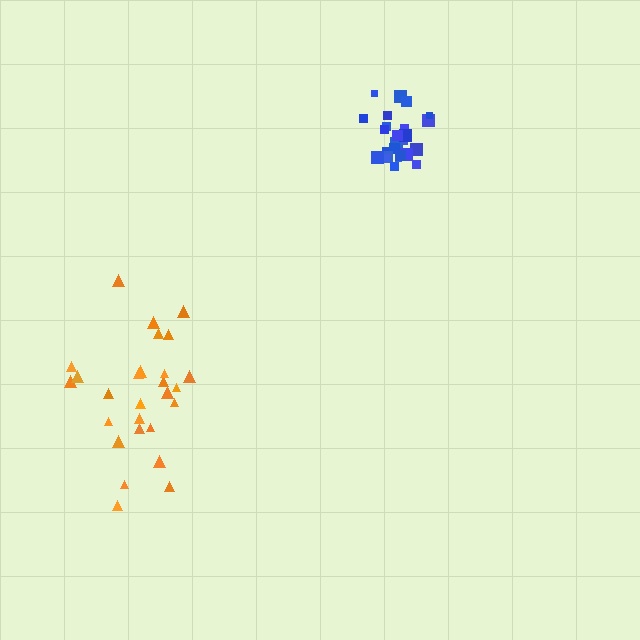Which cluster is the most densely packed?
Blue.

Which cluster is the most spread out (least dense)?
Orange.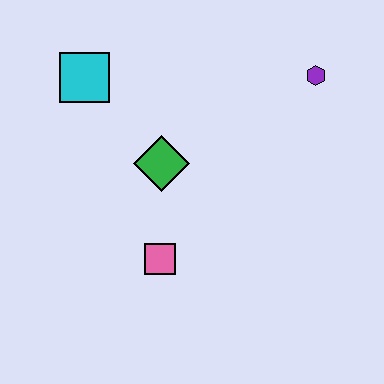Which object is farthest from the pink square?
The purple hexagon is farthest from the pink square.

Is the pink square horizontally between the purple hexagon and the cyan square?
Yes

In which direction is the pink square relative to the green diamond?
The pink square is below the green diamond.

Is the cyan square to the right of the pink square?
No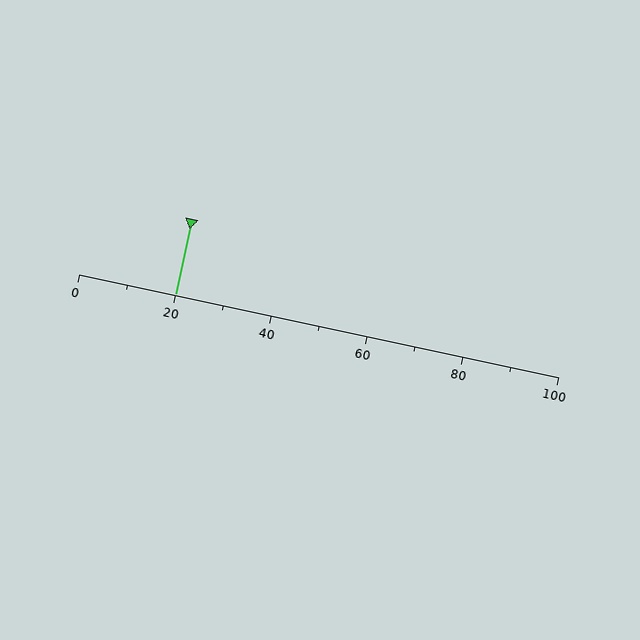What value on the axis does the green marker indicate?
The marker indicates approximately 20.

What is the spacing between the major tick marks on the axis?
The major ticks are spaced 20 apart.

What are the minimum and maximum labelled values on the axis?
The axis runs from 0 to 100.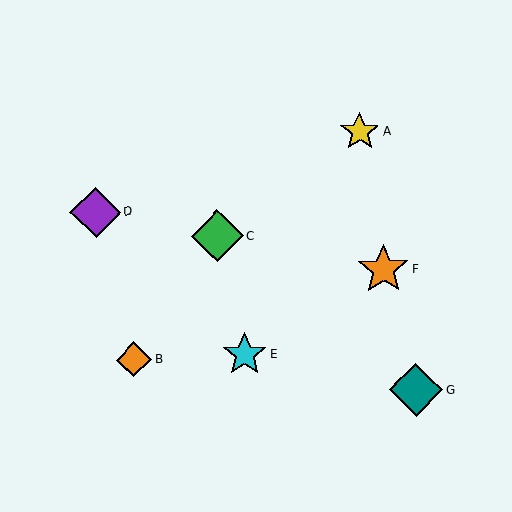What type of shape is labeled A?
Shape A is a yellow star.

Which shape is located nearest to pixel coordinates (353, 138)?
The yellow star (labeled A) at (360, 132) is nearest to that location.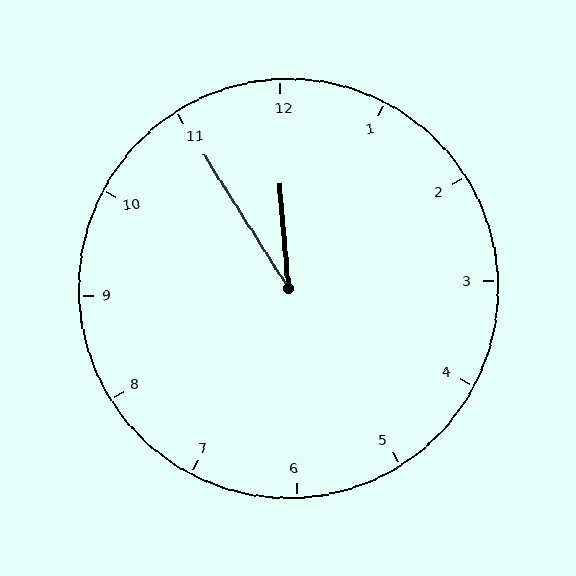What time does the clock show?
11:55.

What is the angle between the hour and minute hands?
Approximately 28 degrees.